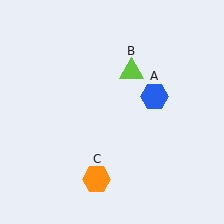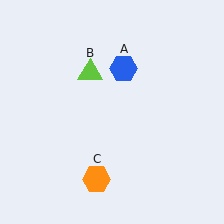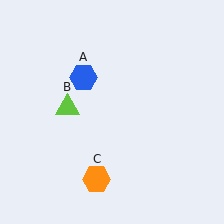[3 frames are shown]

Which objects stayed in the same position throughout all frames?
Orange hexagon (object C) remained stationary.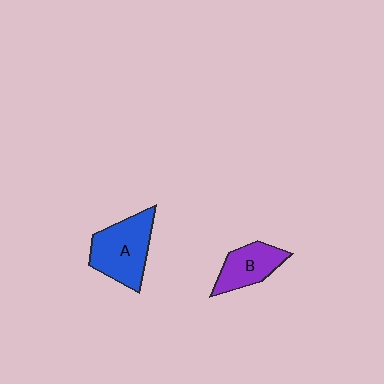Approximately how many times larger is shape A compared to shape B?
Approximately 1.5 times.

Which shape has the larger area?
Shape A (blue).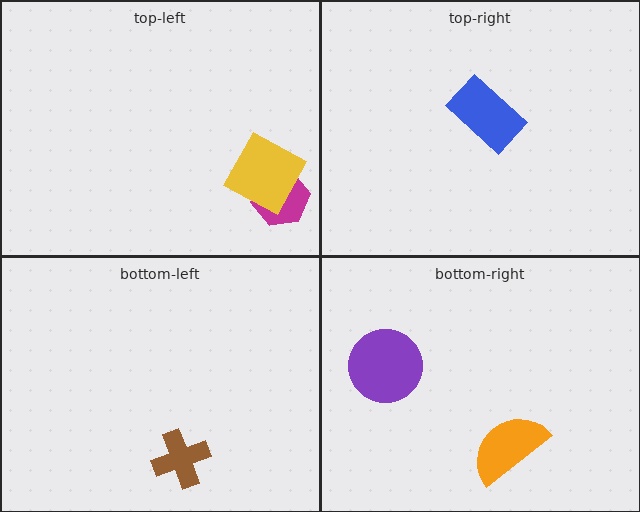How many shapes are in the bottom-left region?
1.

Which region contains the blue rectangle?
The top-right region.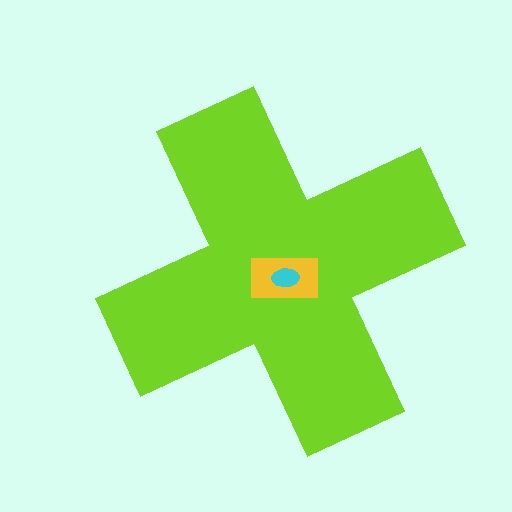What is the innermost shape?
The cyan ellipse.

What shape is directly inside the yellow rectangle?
The cyan ellipse.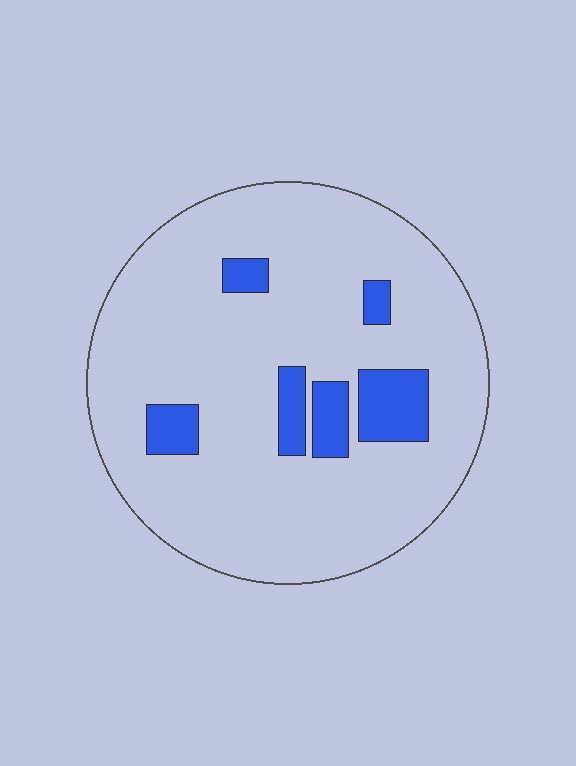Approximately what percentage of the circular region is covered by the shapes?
Approximately 15%.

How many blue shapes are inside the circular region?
6.